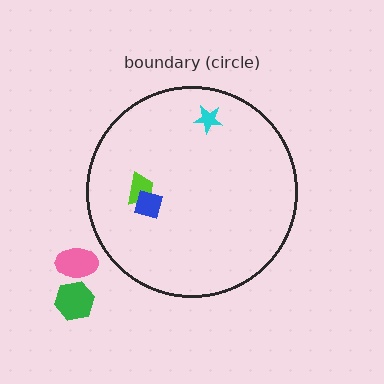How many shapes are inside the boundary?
3 inside, 2 outside.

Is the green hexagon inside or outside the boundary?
Outside.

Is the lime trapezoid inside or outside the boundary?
Inside.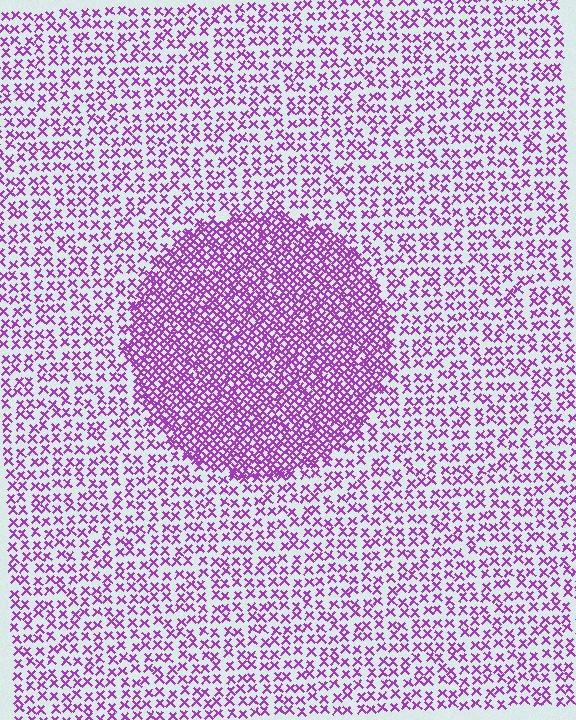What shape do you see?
I see a circle.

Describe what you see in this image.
The image contains small purple elements arranged at two different densities. A circle-shaped region is visible where the elements are more densely packed than the surrounding area.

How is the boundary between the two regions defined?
The boundary is defined by a change in element density (approximately 2.3x ratio). All elements are the same color, size, and shape.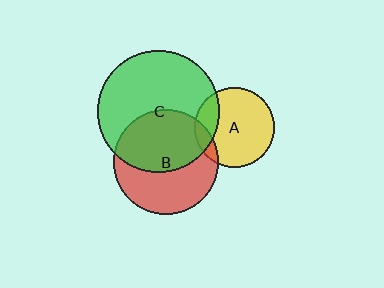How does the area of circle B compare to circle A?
Approximately 1.7 times.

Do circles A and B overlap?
Yes.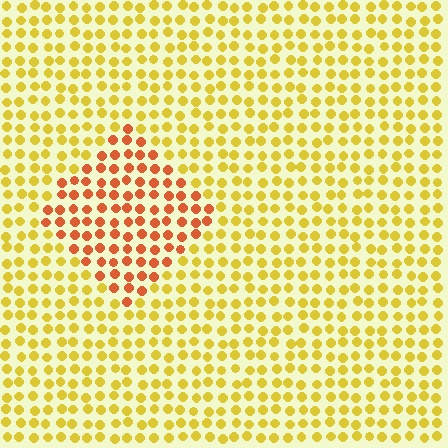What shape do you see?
I see a diamond.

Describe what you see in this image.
The image is filled with small yellow elements in a uniform arrangement. A diamond-shaped region is visible where the elements are tinted to a slightly different hue, forming a subtle color boundary.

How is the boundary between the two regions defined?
The boundary is defined purely by a slight shift in hue (about 38 degrees). Spacing, size, and orientation are identical on both sides.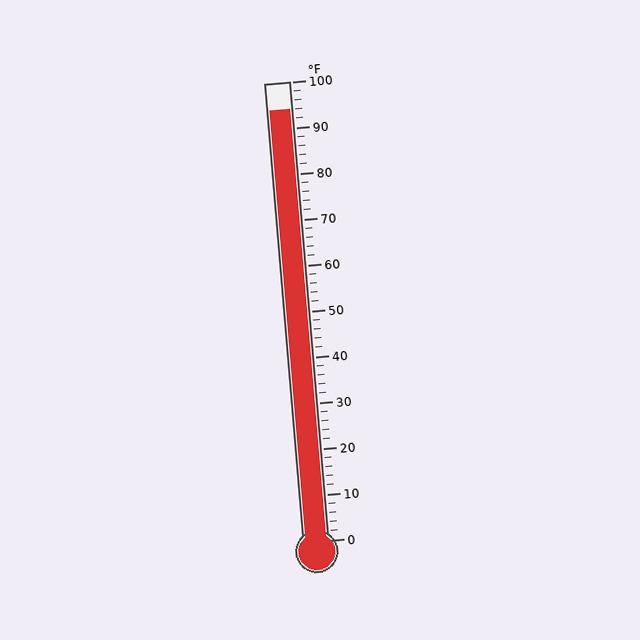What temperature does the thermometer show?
The thermometer shows approximately 94°F.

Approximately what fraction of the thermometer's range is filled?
The thermometer is filled to approximately 95% of its range.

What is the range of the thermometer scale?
The thermometer scale ranges from 0°F to 100°F.